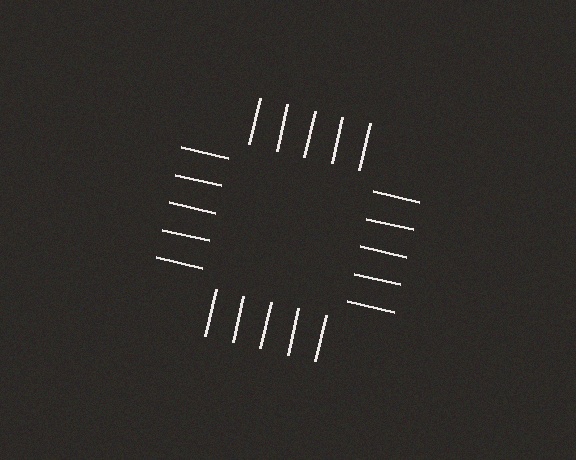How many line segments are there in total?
20 — 5 along each of the 4 edges.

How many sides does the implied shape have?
4 sides — the line-ends trace a square.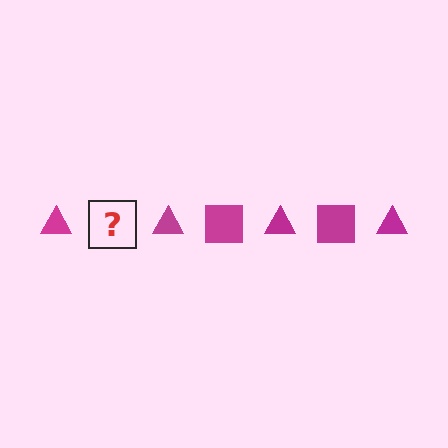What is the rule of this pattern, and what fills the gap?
The rule is that the pattern cycles through triangle, square shapes in magenta. The gap should be filled with a magenta square.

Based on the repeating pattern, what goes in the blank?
The blank should be a magenta square.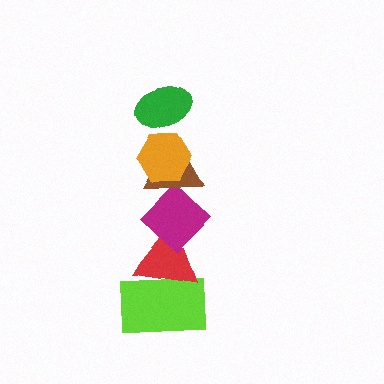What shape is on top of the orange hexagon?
The green ellipse is on top of the orange hexagon.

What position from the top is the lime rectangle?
The lime rectangle is 6th from the top.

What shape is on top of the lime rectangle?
The red triangle is on top of the lime rectangle.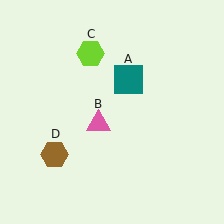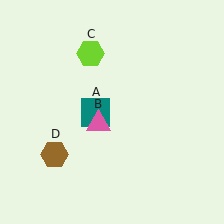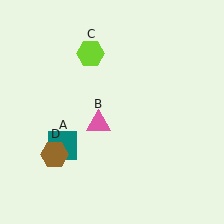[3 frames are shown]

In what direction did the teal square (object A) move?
The teal square (object A) moved down and to the left.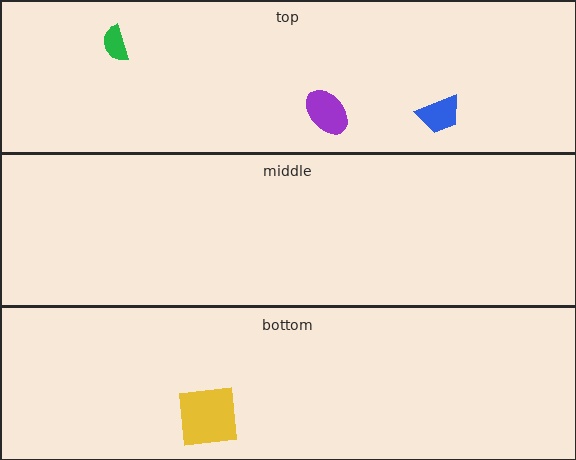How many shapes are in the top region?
3.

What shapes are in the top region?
The green semicircle, the blue trapezoid, the purple ellipse.